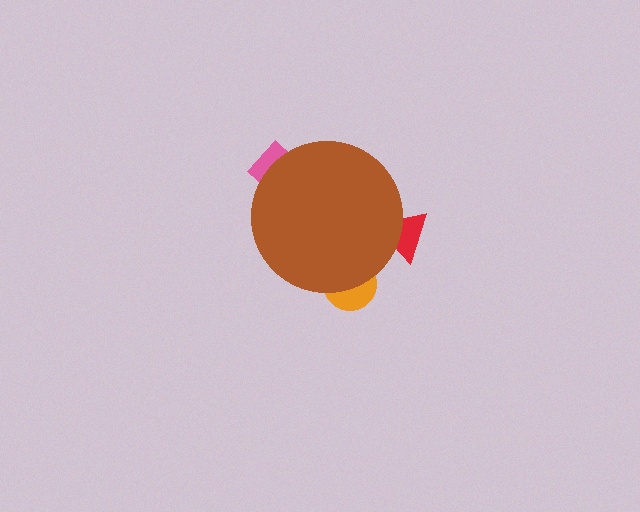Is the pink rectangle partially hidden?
Yes, the pink rectangle is partially hidden behind the brown circle.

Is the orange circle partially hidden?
Yes, the orange circle is partially hidden behind the brown circle.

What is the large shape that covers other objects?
A brown circle.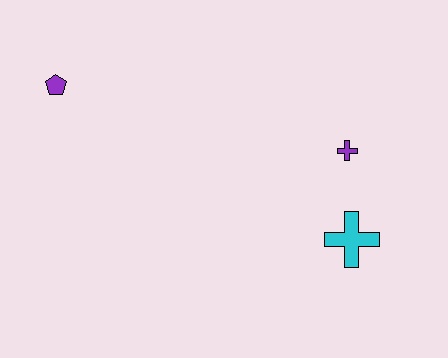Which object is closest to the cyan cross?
The purple cross is closest to the cyan cross.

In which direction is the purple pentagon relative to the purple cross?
The purple pentagon is to the left of the purple cross.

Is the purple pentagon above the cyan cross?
Yes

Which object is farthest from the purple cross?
The purple pentagon is farthest from the purple cross.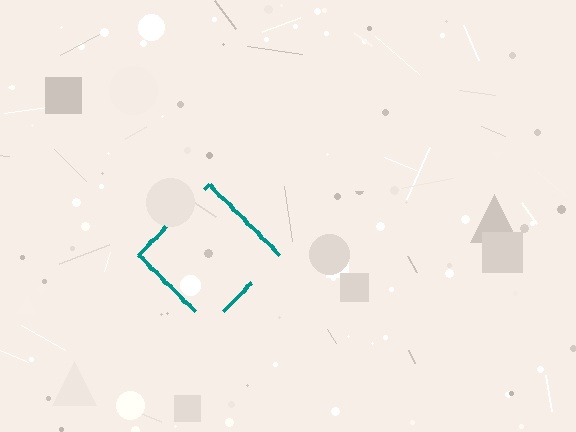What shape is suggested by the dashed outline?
The dashed outline suggests a diamond.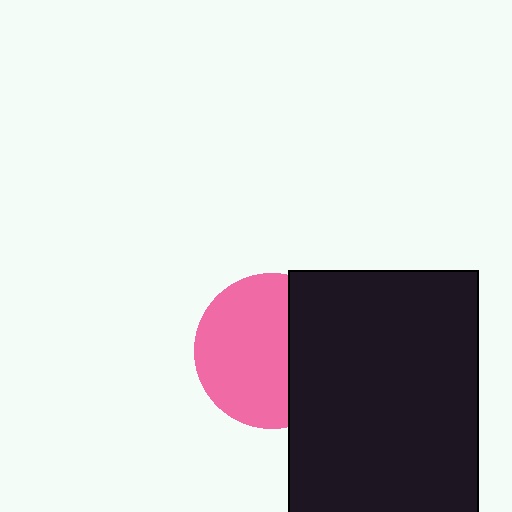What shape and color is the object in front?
The object in front is a black rectangle.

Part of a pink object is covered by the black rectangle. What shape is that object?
It is a circle.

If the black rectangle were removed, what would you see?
You would see the complete pink circle.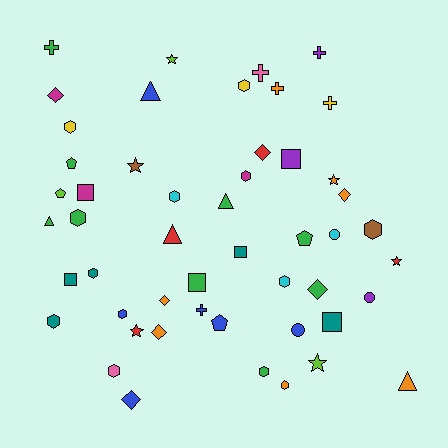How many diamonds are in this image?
There are 7 diamonds.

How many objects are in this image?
There are 50 objects.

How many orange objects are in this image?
There are 7 orange objects.